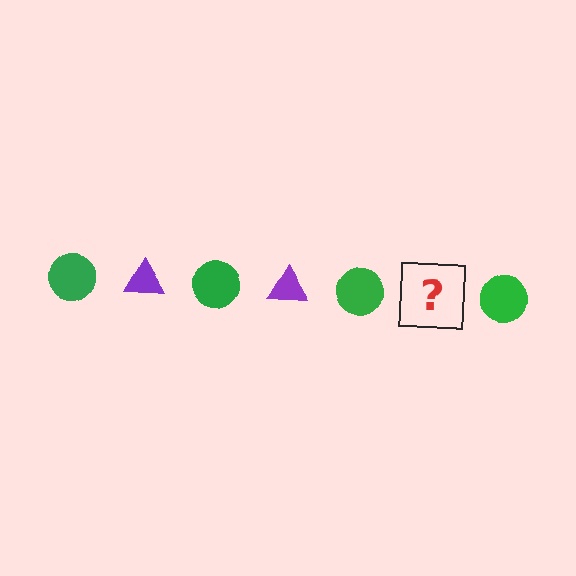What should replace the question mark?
The question mark should be replaced with a purple triangle.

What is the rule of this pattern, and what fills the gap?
The rule is that the pattern alternates between green circle and purple triangle. The gap should be filled with a purple triangle.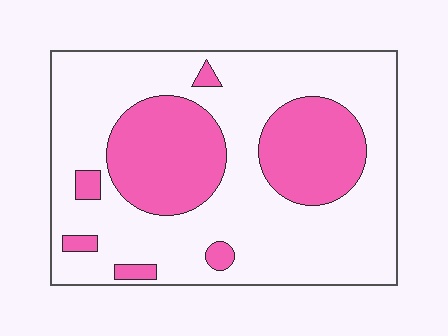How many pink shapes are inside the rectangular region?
7.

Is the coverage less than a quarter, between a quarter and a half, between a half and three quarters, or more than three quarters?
Between a quarter and a half.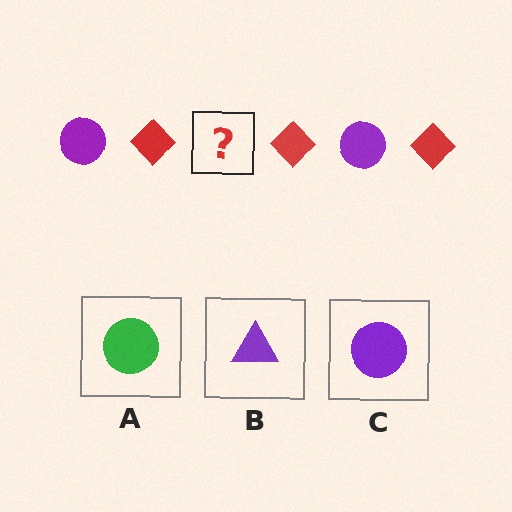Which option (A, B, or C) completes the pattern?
C.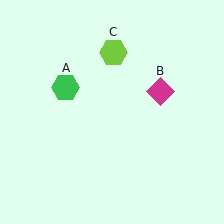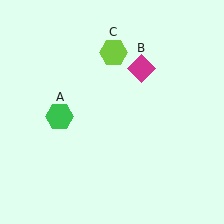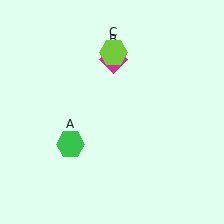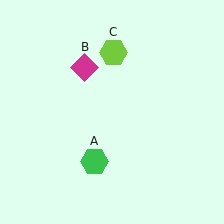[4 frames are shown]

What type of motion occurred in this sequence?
The green hexagon (object A), magenta diamond (object B) rotated counterclockwise around the center of the scene.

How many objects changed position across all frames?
2 objects changed position: green hexagon (object A), magenta diamond (object B).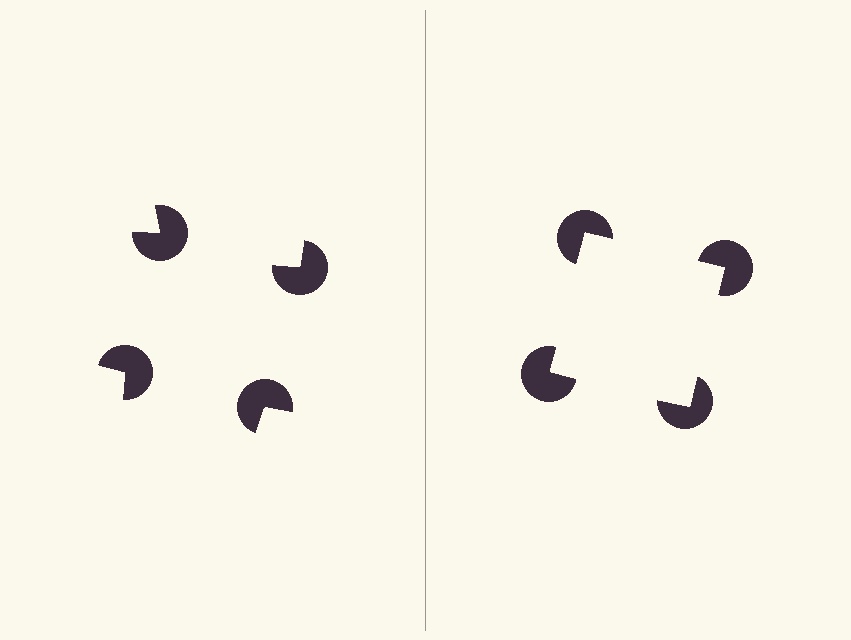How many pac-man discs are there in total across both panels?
8 — 4 on each side.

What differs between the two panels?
The pac-man discs are positioned identically on both sides; only the wedge orientations differ. On the right they align to a square; on the left they are misaligned.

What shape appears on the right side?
An illusory square.